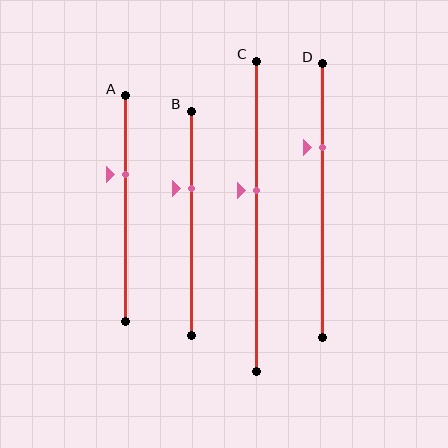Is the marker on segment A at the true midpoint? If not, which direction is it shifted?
No, the marker on segment A is shifted upward by about 15% of the segment length.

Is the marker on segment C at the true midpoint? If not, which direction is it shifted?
No, the marker on segment C is shifted upward by about 8% of the segment length.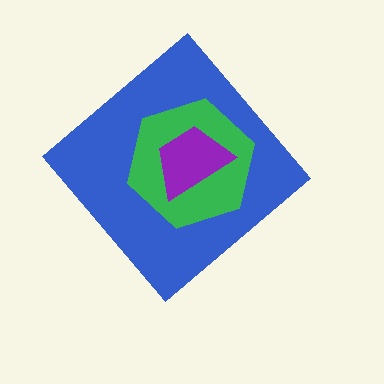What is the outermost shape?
The blue diamond.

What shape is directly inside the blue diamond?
The green hexagon.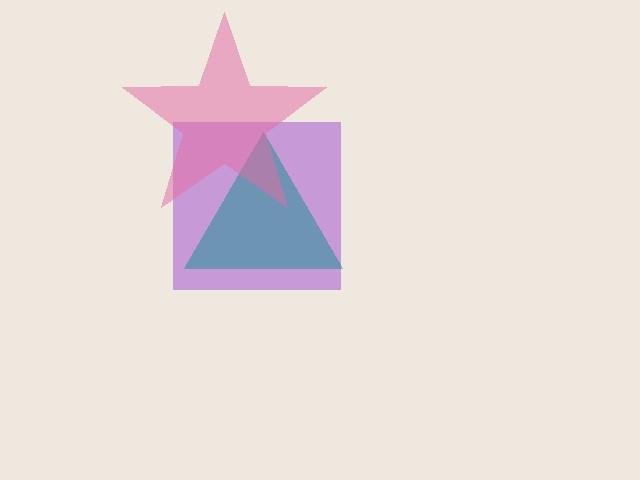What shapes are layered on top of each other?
The layered shapes are: a purple square, a teal triangle, a pink star.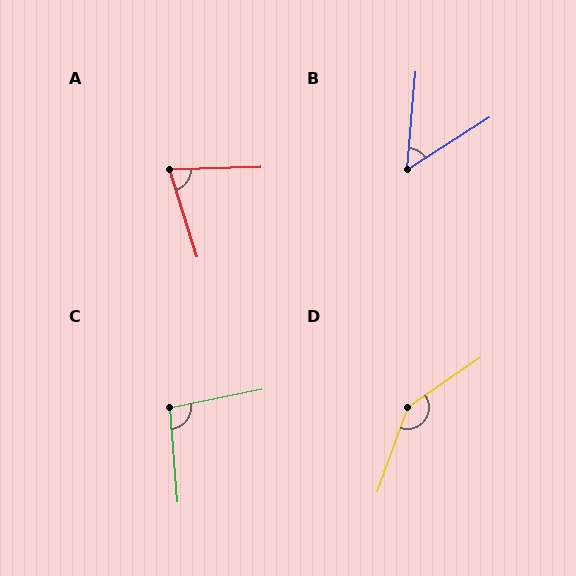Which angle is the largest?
D, at approximately 144 degrees.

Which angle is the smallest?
B, at approximately 53 degrees.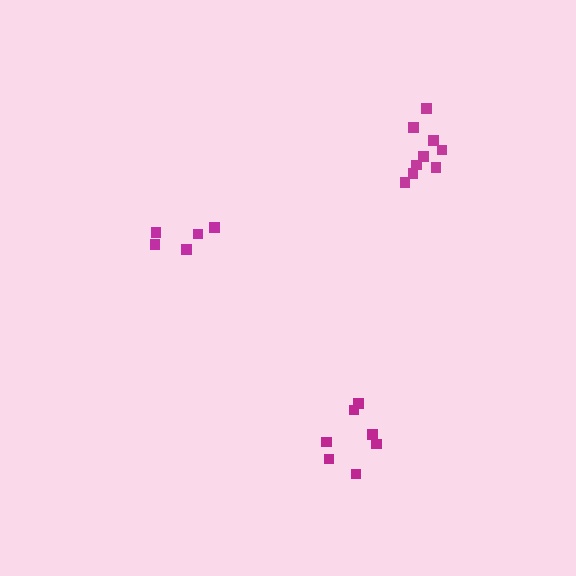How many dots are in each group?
Group 1: 7 dots, Group 2: 5 dots, Group 3: 9 dots (21 total).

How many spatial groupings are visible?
There are 3 spatial groupings.